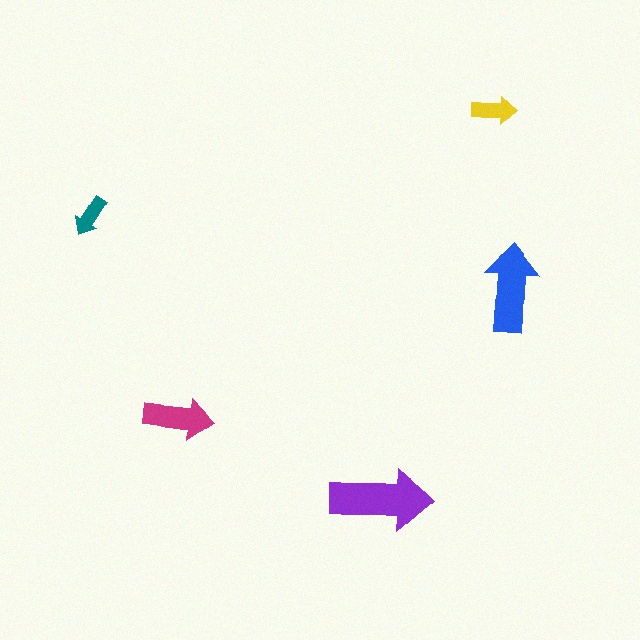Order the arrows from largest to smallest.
the purple one, the blue one, the magenta one, the yellow one, the teal one.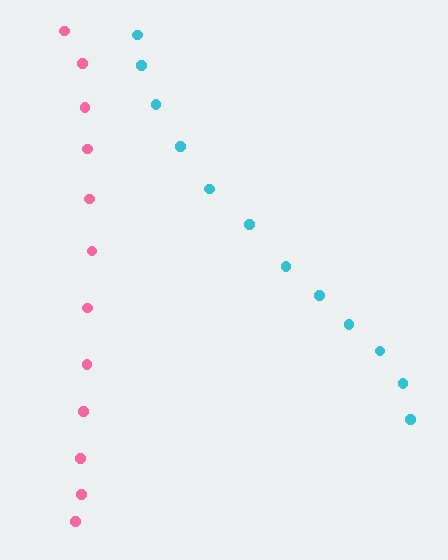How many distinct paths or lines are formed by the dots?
There are 2 distinct paths.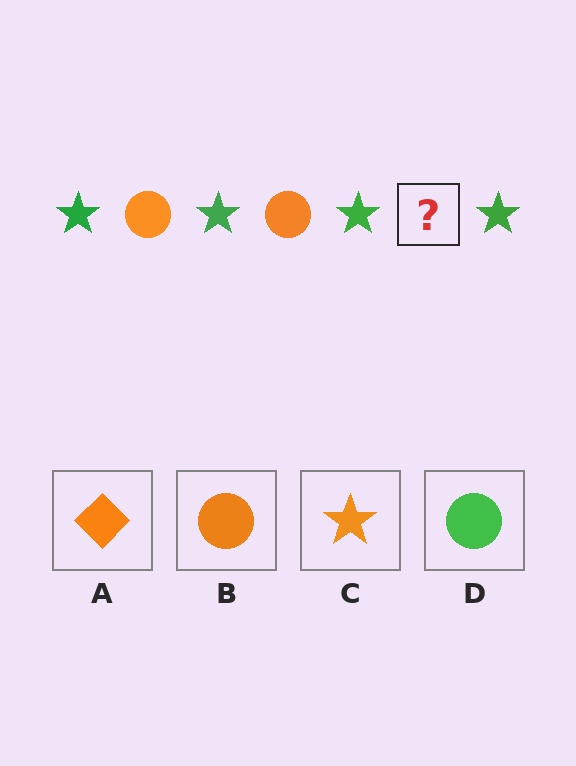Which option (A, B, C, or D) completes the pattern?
B.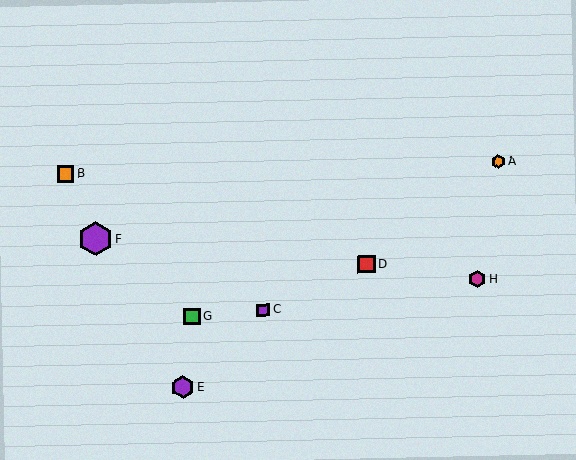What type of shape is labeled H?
Shape H is a magenta hexagon.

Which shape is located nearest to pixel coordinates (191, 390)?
The purple hexagon (labeled E) at (182, 387) is nearest to that location.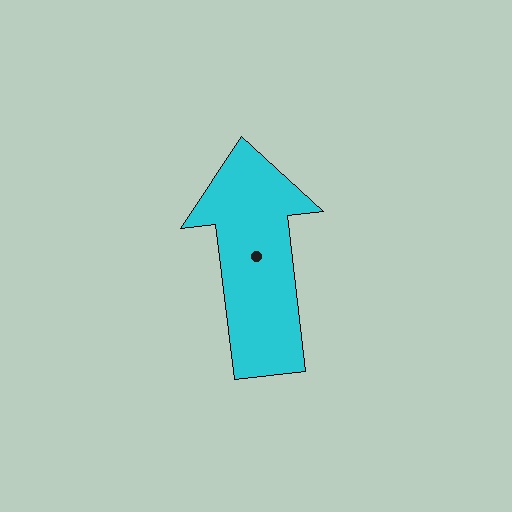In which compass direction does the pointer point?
North.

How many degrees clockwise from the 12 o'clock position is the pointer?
Approximately 353 degrees.